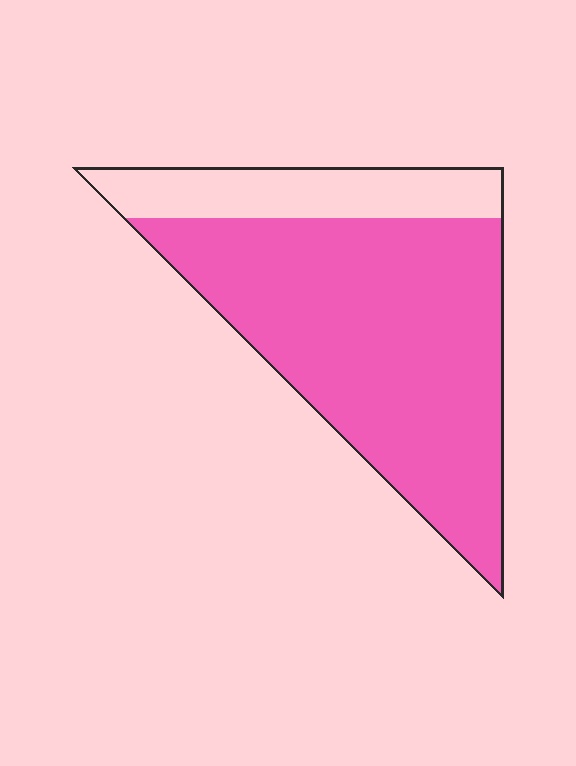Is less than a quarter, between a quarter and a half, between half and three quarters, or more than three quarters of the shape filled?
More than three quarters.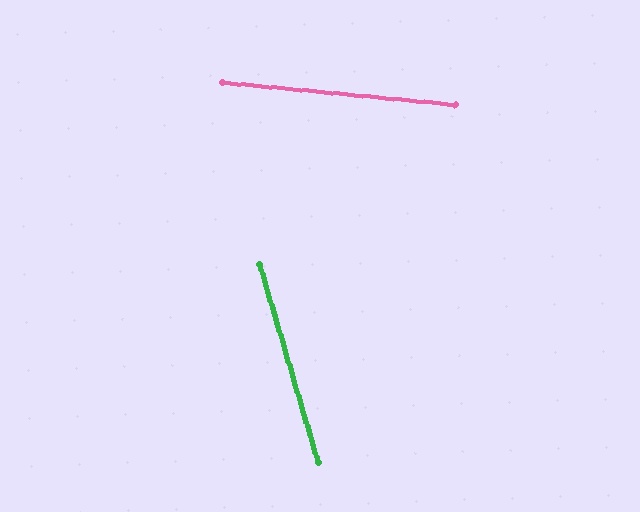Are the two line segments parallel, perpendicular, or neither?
Neither parallel nor perpendicular — they differ by about 68°.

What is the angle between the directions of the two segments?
Approximately 68 degrees.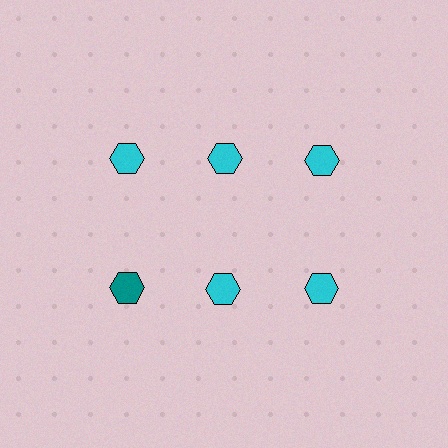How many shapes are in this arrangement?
There are 6 shapes arranged in a grid pattern.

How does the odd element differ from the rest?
It has a different color: teal instead of cyan.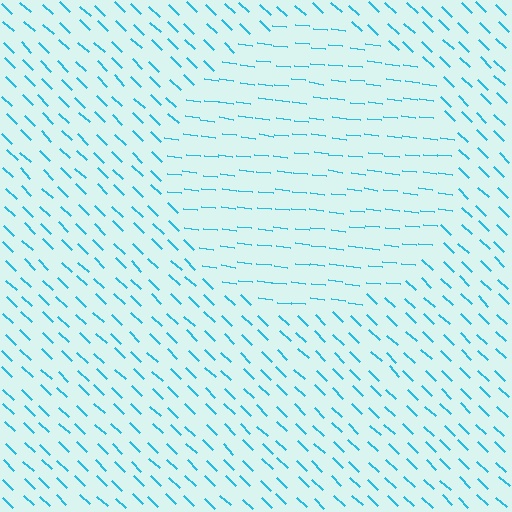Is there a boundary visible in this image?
Yes, there is a texture boundary formed by a change in line orientation.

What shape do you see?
I see a circle.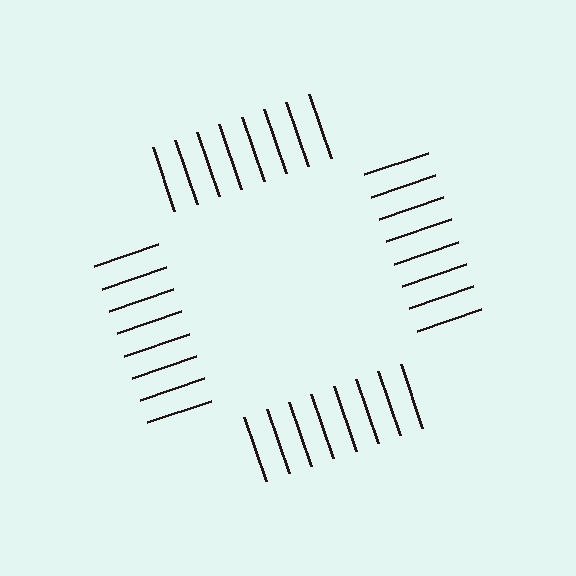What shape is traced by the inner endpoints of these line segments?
An illusory square — the line segments terminate on its edges but no continuous stroke is drawn.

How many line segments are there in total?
32 — 8 along each of the 4 edges.